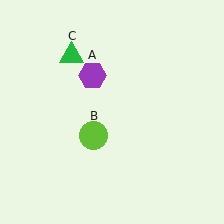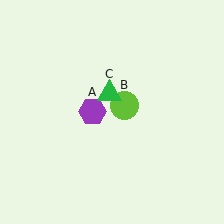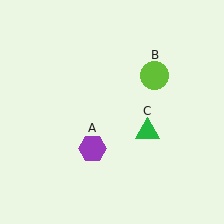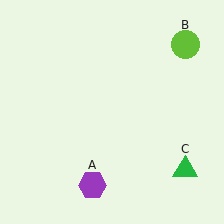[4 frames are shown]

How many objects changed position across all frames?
3 objects changed position: purple hexagon (object A), lime circle (object B), green triangle (object C).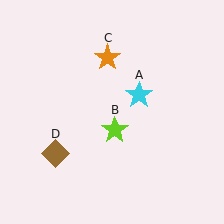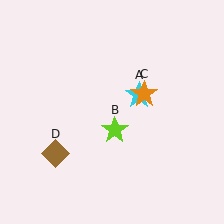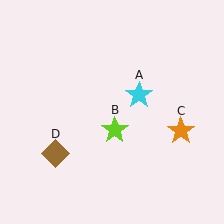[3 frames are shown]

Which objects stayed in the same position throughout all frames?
Cyan star (object A) and lime star (object B) and brown diamond (object D) remained stationary.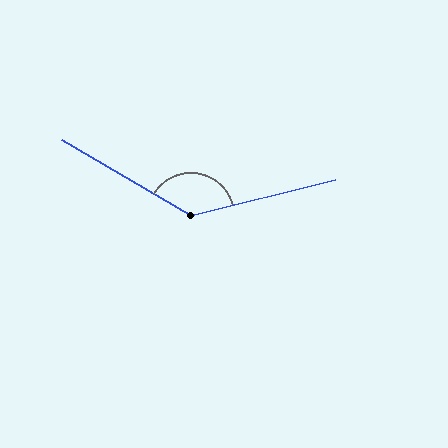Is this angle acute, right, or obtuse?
It is obtuse.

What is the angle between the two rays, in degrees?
Approximately 136 degrees.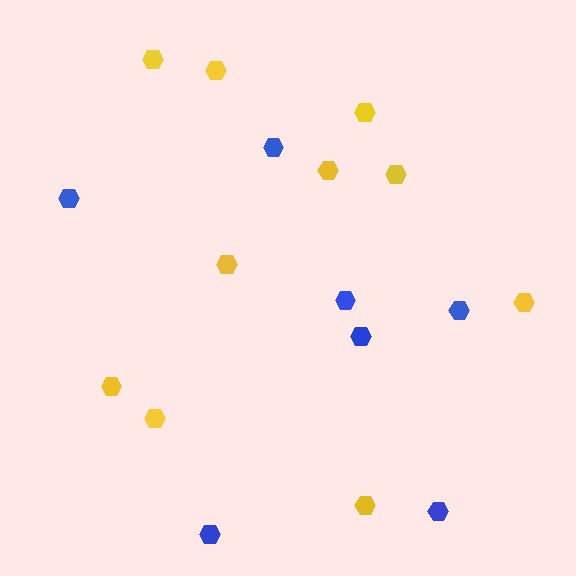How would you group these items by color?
There are 2 groups: one group of yellow hexagons (10) and one group of blue hexagons (7).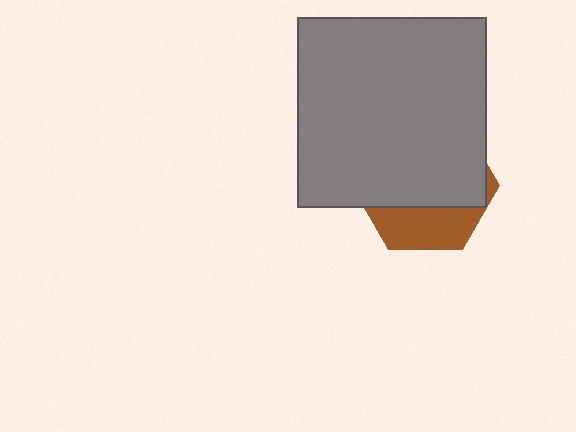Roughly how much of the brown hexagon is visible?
A small part of it is visible (roughly 31%).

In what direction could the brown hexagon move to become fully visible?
The brown hexagon could move down. That would shift it out from behind the gray square entirely.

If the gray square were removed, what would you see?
You would see the complete brown hexagon.